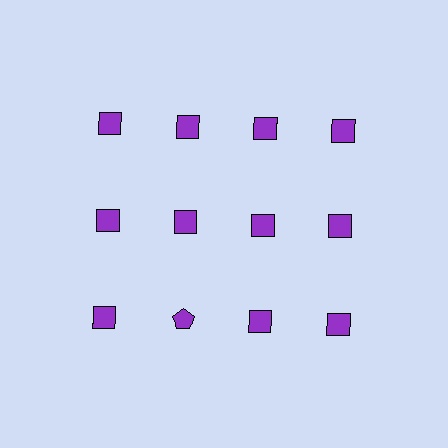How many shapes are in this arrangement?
There are 12 shapes arranged in a grid pattern.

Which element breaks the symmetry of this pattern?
The purple pentagon in the third row, second from left column breaks the symmetry. All other shapes are purple squares.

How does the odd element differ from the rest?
It has a different shape: pentagon instead of square.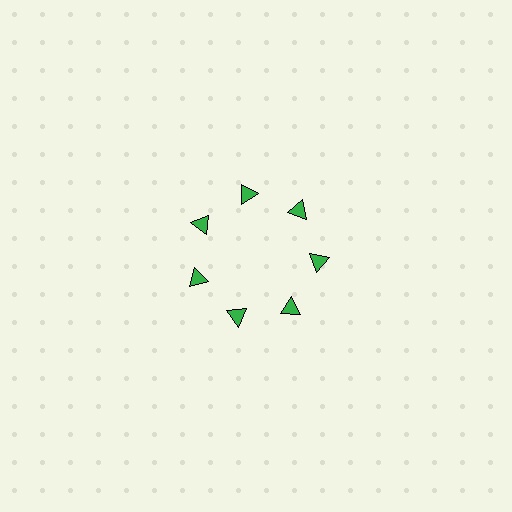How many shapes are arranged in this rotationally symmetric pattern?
There are 7 shapes, arranged in 7 groups of 1.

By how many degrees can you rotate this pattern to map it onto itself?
The pattern maps onto itself every 51 degrees of rotation.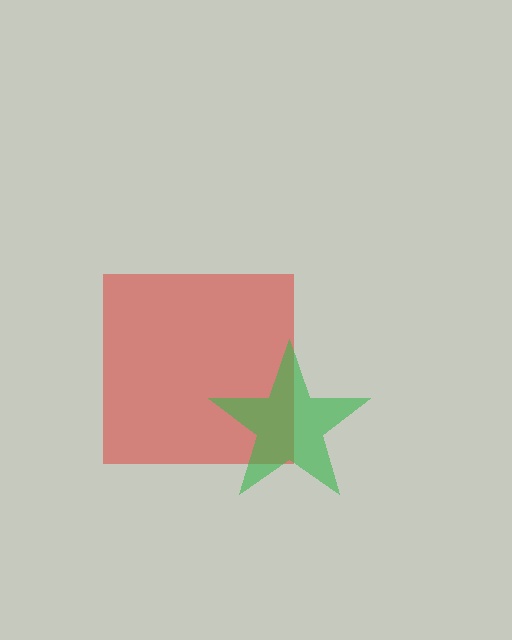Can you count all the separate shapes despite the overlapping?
Yes, there are 2 separate shapes.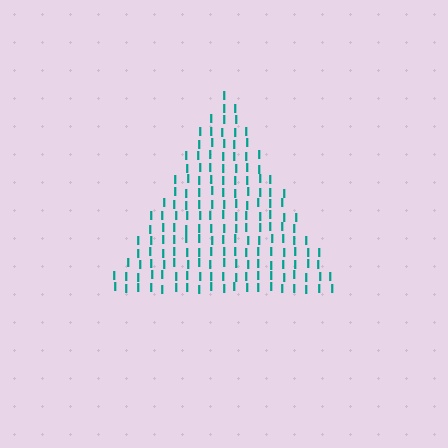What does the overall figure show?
The overall figure shows a triangle.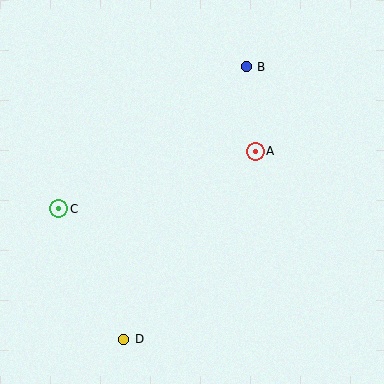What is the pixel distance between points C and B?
The distance between C and B is 235 pixels.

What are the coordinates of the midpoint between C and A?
The midpoint between C and A is at (157, 180).